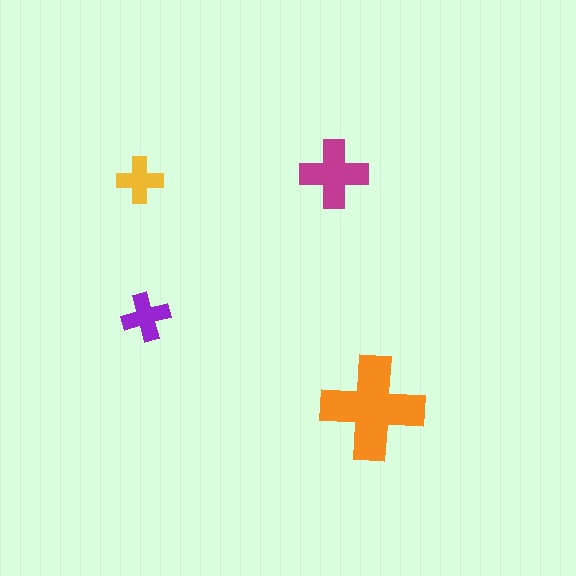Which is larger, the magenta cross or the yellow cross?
The magenta one.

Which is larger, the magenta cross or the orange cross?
The orange one.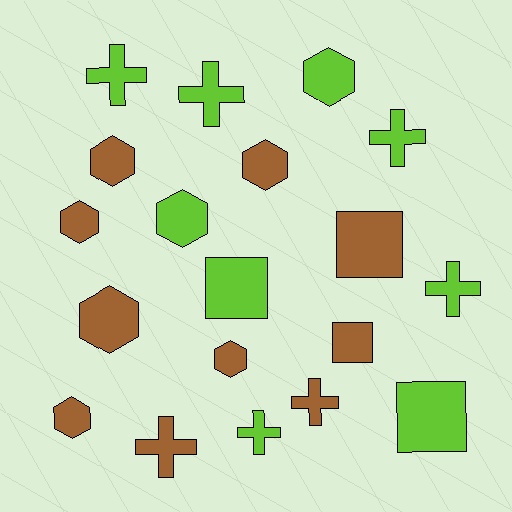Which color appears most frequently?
Brown, with 10 objects.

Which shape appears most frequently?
Hexagon, with 8 objects.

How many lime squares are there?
There are 2 lime squares.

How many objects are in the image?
There are 19 objects.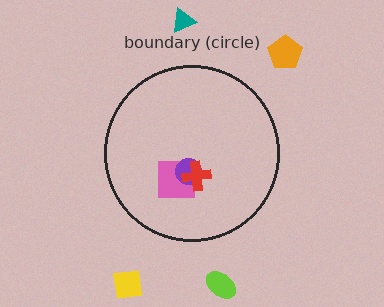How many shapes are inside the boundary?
3 inside, 4 outside.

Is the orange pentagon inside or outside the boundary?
Outside.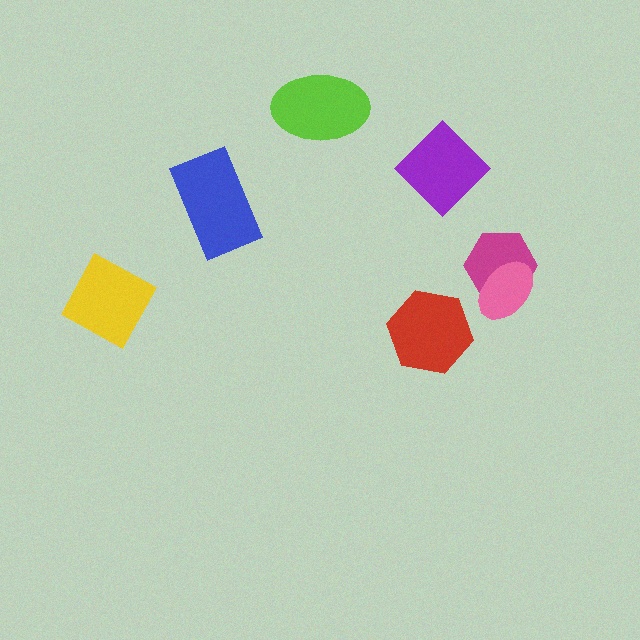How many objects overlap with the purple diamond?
0 objects overlap with the purple diamond.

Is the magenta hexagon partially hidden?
Yes, it is partially covered by another shape.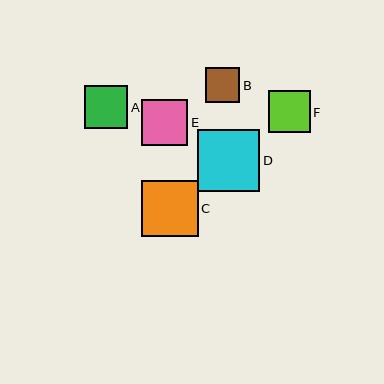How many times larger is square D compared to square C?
Square D is approximately 1.1 times the size of square C.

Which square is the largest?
Square D is the largest with a size of approximately 62 pixels.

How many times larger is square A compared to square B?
Square A is approximately 1.3 times the size of square B.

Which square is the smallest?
Square B is the smallest with a size of approximately 34 pixels.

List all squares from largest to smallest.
From largest to smallest: D, C, E, A, F, B.